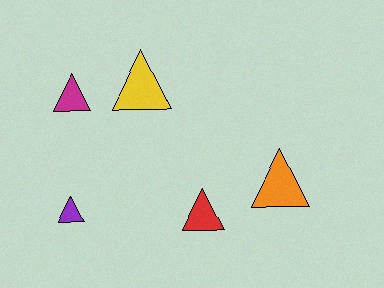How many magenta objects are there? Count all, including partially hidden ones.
There is 1 magenta object.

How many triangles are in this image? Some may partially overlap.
There are 5 triangles.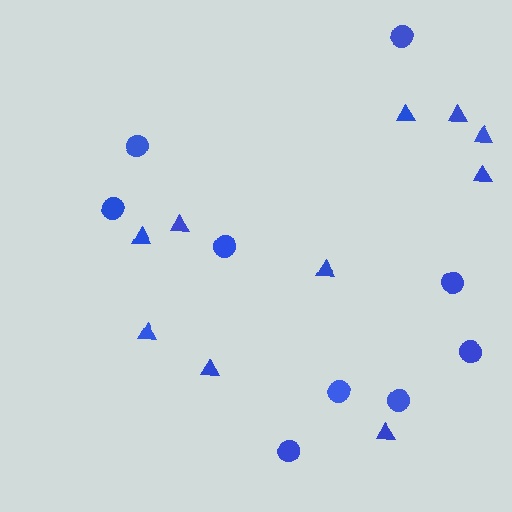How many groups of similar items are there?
There are 2 groups: one group of triangles (10) and one group of circles (9).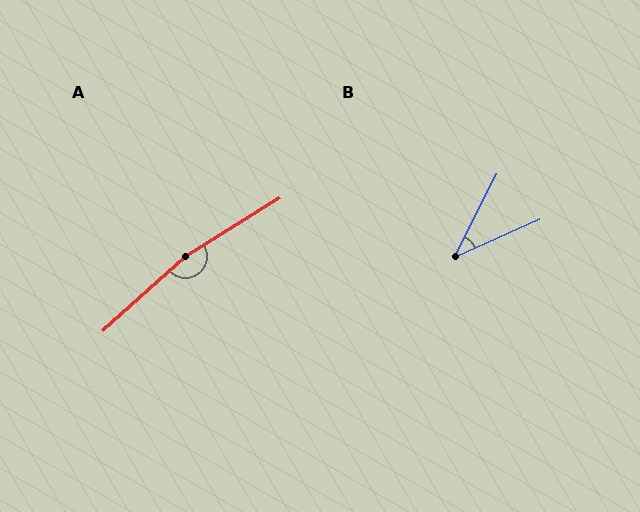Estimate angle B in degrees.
Approximately 39 degrees.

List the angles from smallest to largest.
B (39°), A (170°).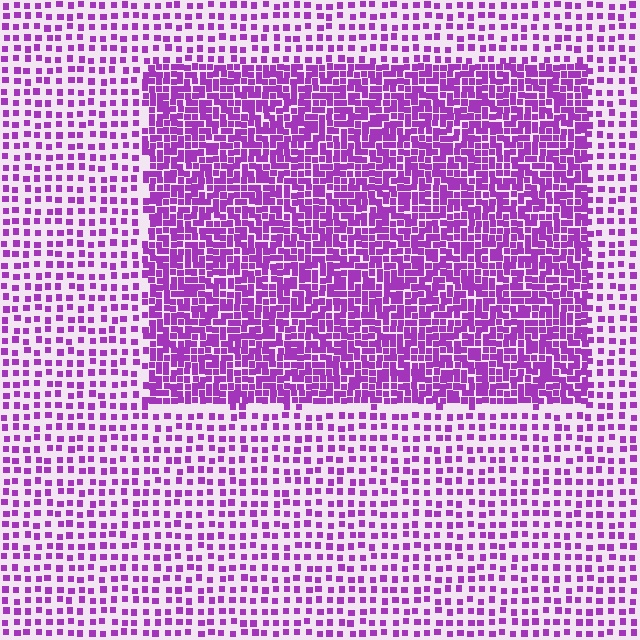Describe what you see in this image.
The image contains small purple elements arranged at two different densities. A rectangle-shaped region is visible where the elements are more densely packed than the surrounding area.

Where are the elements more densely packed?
The elements are more densely packed inside the rectangle boundary.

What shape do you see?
I see a rectangle.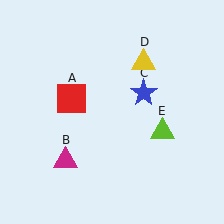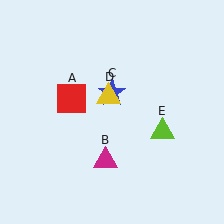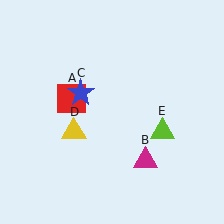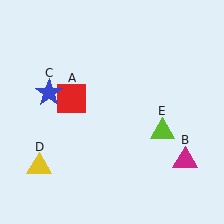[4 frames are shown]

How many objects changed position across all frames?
3 objects changed position: magenta triangle (object B), blue star (object C), yellow triangle (object D).